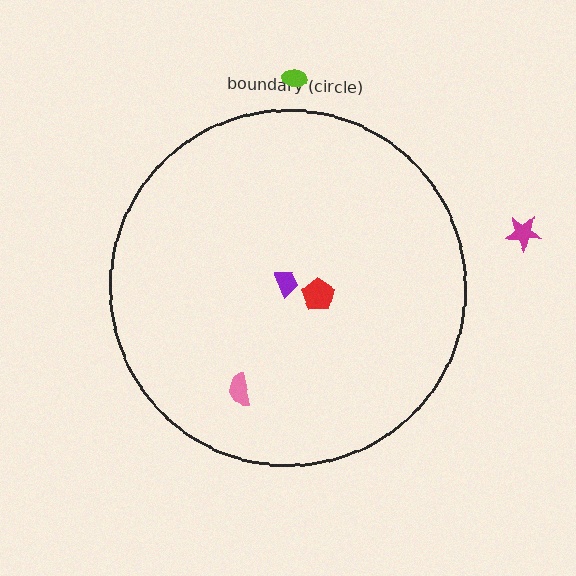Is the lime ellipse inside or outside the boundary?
Outside.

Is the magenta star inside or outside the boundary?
Outside.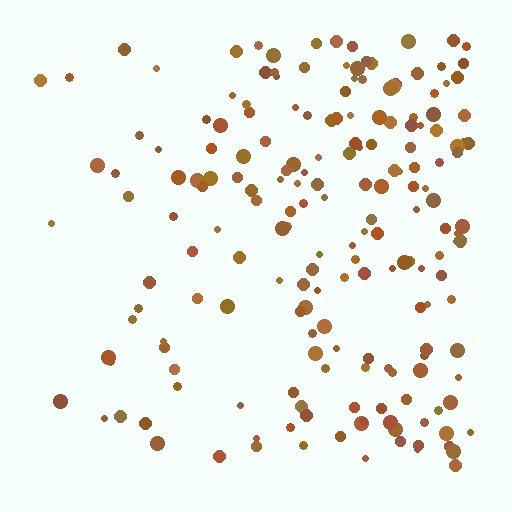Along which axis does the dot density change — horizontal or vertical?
Horizontal.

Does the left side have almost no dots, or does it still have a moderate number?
Still a moderate number, just noticeably fewer than the right.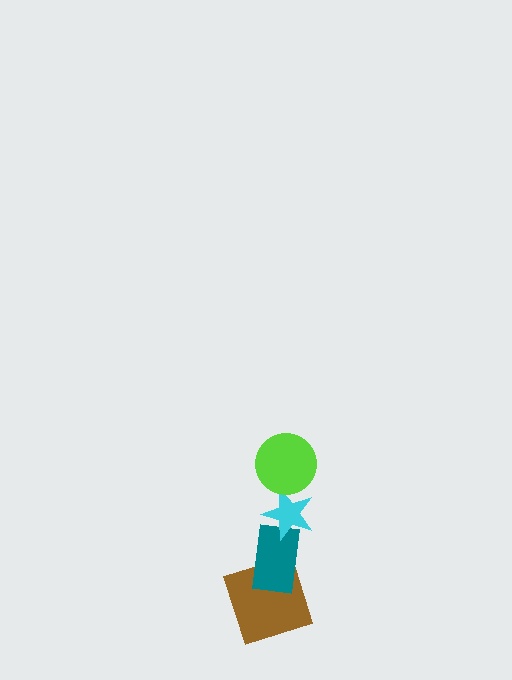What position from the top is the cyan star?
The cyan star is 2nd from the top.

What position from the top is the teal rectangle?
The teal rectangle is 3rd from the top.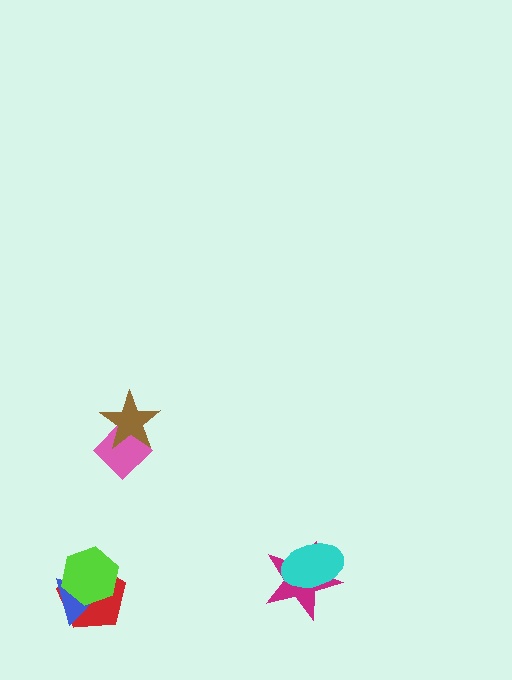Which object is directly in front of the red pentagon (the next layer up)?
The blue triangle is directly in front of the red pentagon.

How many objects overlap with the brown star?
1 object overlaps with the brown star.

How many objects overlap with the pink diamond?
1 object overlaps with the pink diamond.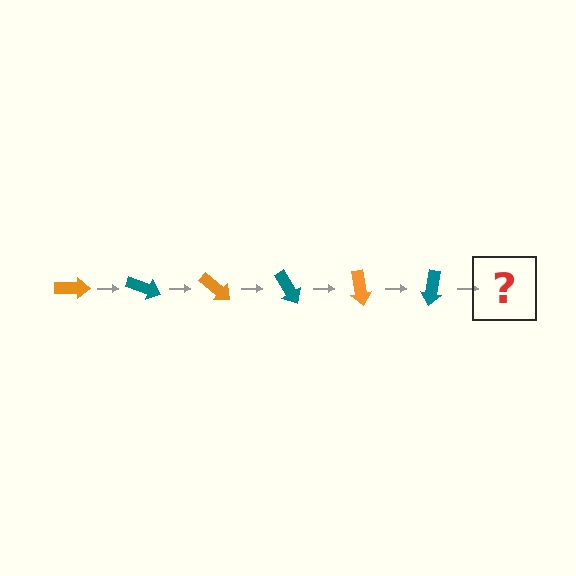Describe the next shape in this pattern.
It should be an orange arrow, rotated 120 degrees from the start.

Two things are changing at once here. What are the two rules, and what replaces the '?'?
The two rules are that it rotates 20 degrees each step and the color cycles through orange and teal. The '?' should be an orange arrow, rotated 120 degrees from the start.